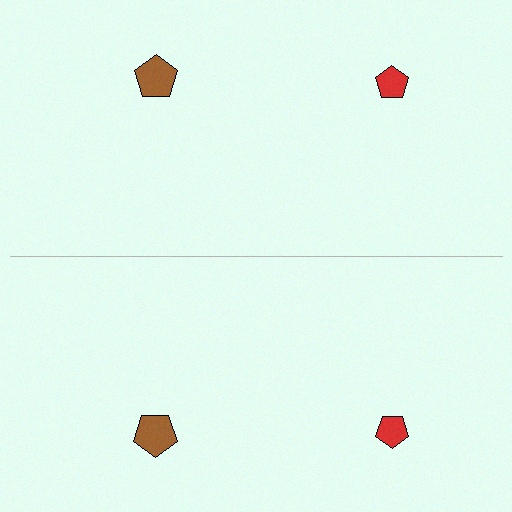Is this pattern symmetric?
Yes, this pattern has bilateral (reflection) symmetry.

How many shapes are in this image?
There are 4 shapes in this image.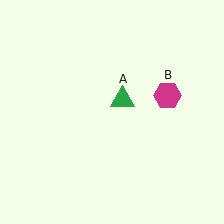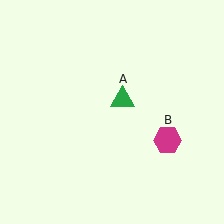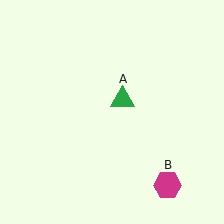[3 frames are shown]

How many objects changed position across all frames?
1 object changed position: magenta hexagon (object B).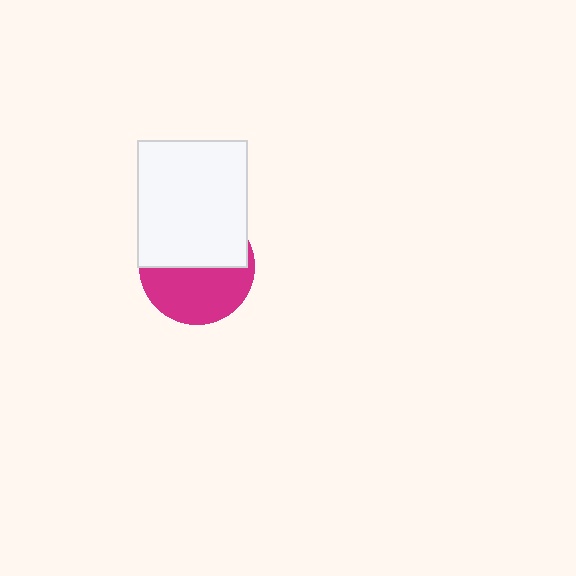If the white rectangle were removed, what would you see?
You would see the complete magenta circle.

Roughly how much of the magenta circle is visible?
About half of it is visible (roughly 50%).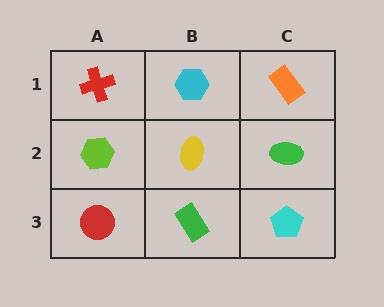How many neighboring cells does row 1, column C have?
2.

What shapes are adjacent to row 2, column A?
A red cross (row 1, column A), a red circle (row 3, column A), a yellow ellipse (row 2, column B).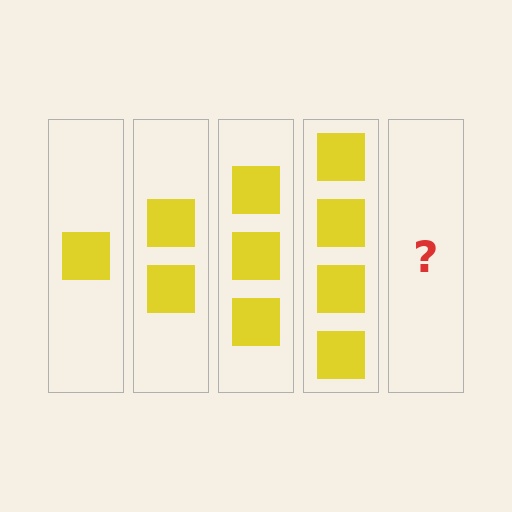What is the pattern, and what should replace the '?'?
The pattern is that each step adds one more square. The '?' should be 5 squares.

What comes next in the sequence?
The next element should be 5 squares.